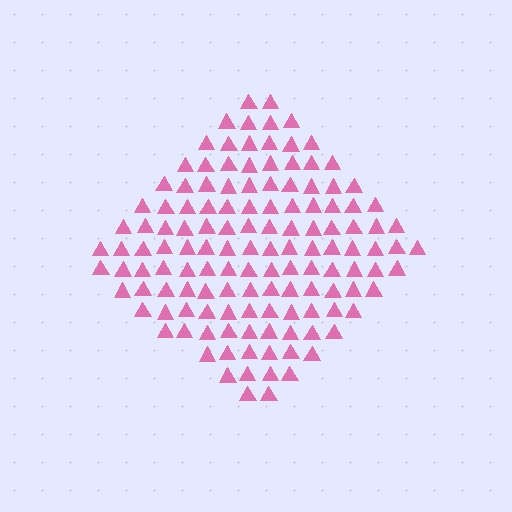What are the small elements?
The small elements are triangles.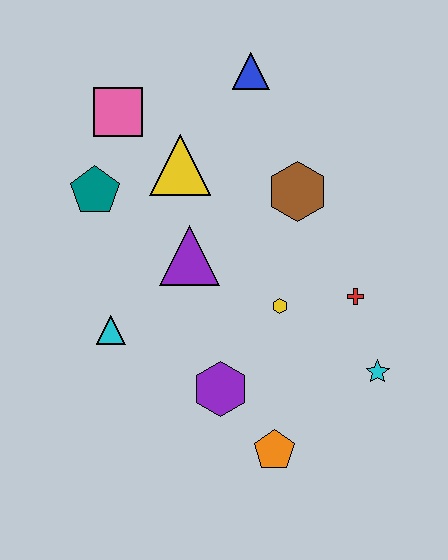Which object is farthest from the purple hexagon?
The blue triangle is farthest from the purple hexagon.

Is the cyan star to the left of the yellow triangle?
No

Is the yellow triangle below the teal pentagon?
No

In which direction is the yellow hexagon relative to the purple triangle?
The yellow hexagon is to the right of the purple triangle.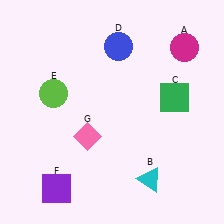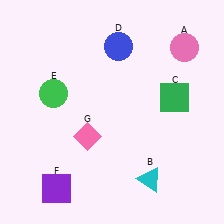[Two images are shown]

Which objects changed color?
A changed from magenta to pink. E changed from lime to green.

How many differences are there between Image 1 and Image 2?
There are 2 differences between the two images.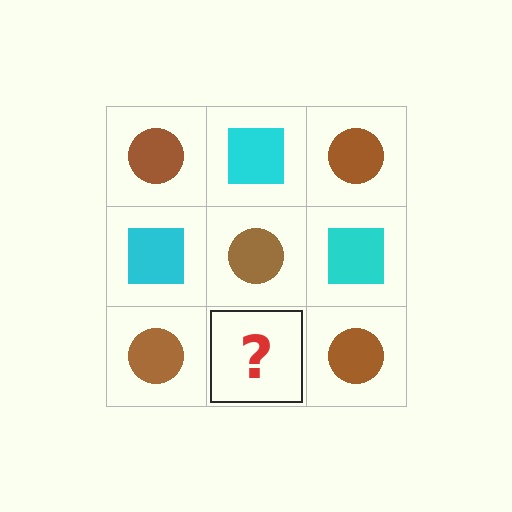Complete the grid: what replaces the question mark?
The question mark should be replaced with a cyan square.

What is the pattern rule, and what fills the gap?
The rule is that it alternates brown circle and cyan square in a checkerboard pattern. The gap should be filled with a cyan square.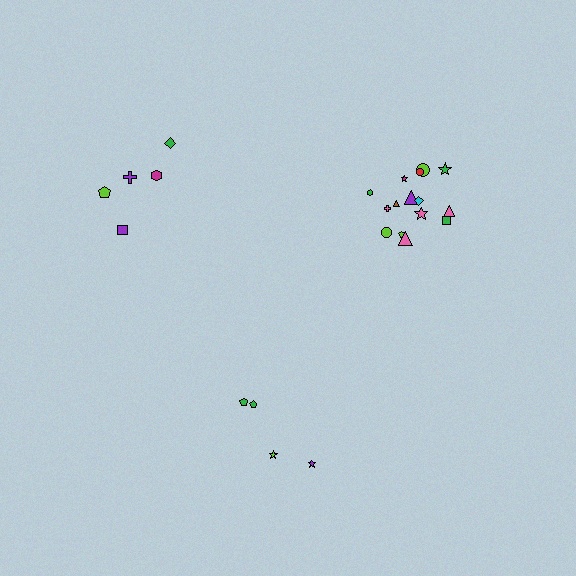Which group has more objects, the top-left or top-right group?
The top-right group.